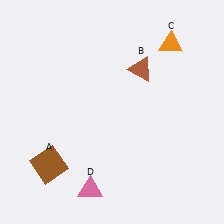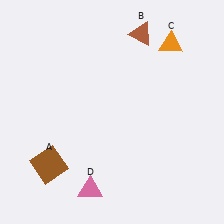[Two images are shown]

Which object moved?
The brown triangle (B) moved up.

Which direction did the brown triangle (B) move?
The brown triangle (B) moved up.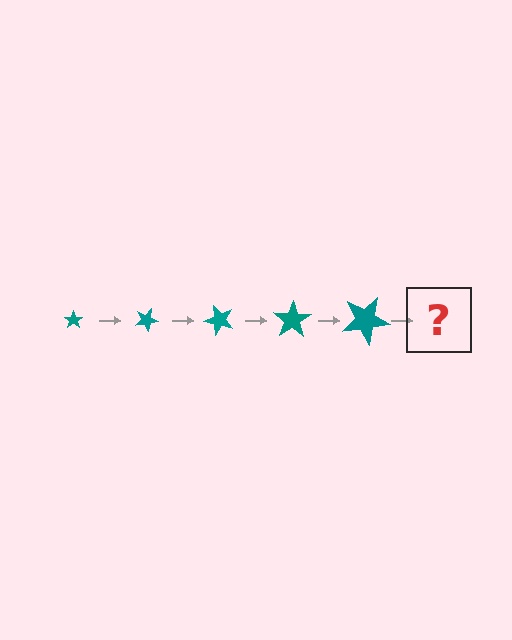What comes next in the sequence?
The next element should be a star, larger than the previous one and rotated 125 degrees from the start.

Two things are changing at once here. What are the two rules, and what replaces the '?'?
The two rules are that the star grows larger each step and it rotates 25 degrees each step. The '?' should be a star, larger than the previous one and rotated 125 degrees from the start.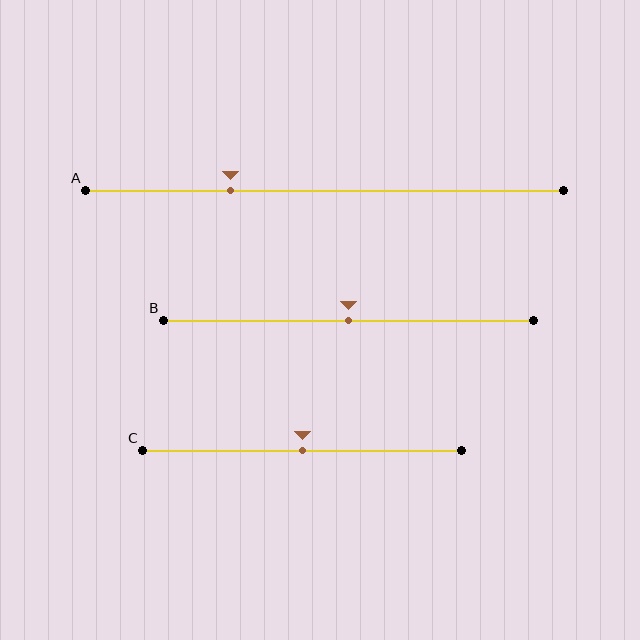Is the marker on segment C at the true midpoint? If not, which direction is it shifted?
Yes, the marker on segment C is at the true midpoint.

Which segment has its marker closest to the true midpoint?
Segment B has its marker closest to the true midpoint.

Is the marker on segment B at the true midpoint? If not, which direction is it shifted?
Yes, the marker on segment B is at the true midpoint.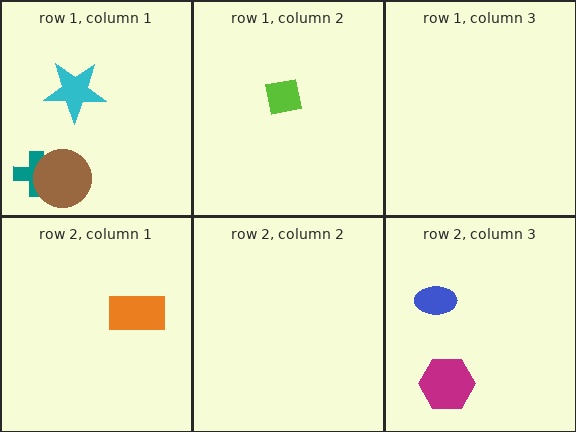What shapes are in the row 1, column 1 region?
The teal cross, the cyan star, the brown circle.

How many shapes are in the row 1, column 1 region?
3.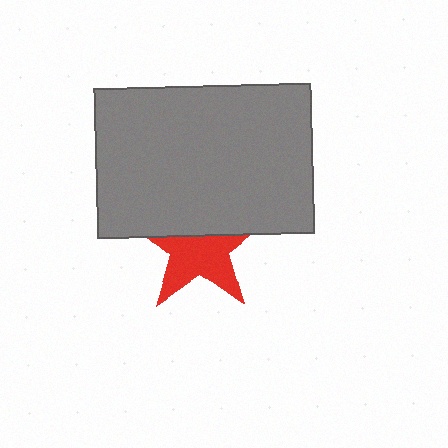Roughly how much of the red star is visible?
About half of it is visible (roughly 57%).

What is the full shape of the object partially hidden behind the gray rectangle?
The partially hidden object is a red star.